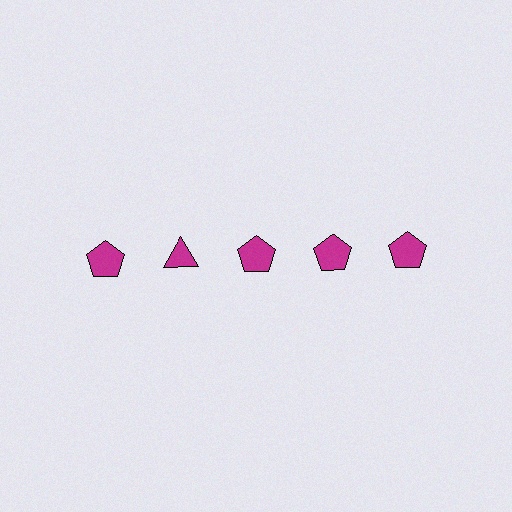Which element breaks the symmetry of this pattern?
The magenta triangle in the top row, second from left column breaks the symmetry. All other shapes are magenta pentagons.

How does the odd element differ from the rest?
It has a different shape: triangle instead of pentagon.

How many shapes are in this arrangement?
There are 5 shapes arranged in a grid pattern.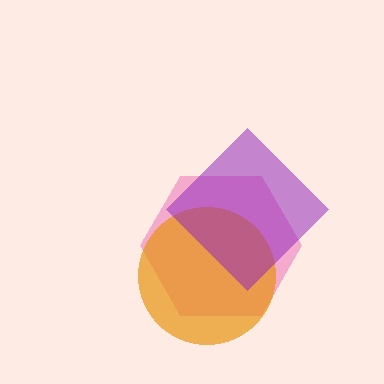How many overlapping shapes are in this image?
There are 3 overlapping shapes in the image.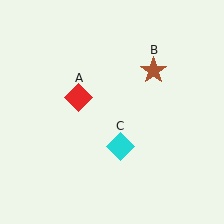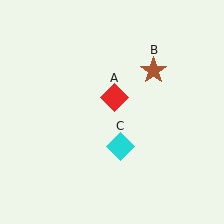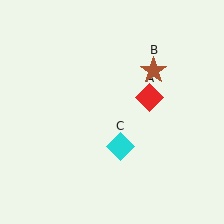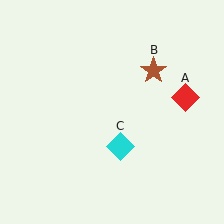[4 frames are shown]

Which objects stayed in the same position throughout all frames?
Brown star (object B) and cyan diamond (object C) remained stationary.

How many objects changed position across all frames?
1 object changed position: red diamond (object A).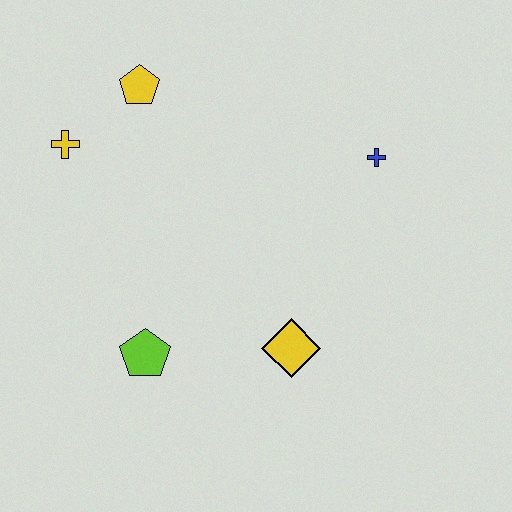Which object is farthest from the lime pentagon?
The blue cross is farthest from the lime pentagon.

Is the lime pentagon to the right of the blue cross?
No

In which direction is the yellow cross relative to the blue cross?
The yellow cross is to the left of the blue cross.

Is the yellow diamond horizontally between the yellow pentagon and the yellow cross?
No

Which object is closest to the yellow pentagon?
The yellow cross is closest to the yellow pentagon.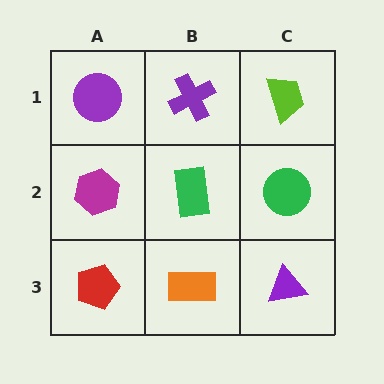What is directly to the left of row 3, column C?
An orange rectangle.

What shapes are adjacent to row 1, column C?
A green circle (row 2, column C), a purple cross (row 1, column B).